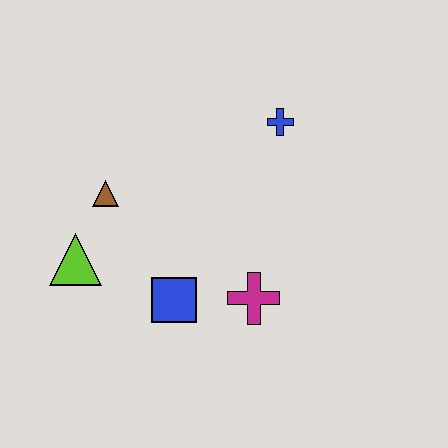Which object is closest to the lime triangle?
The brown triangle is closest to the lime triangle.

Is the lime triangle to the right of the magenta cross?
No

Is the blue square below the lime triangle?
Yes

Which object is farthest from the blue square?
The blue cross is farthest from the blue square.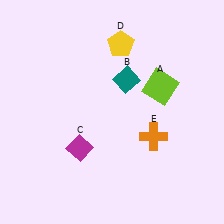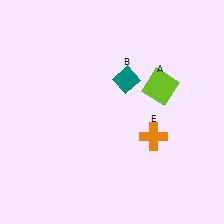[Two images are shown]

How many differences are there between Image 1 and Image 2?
There are 2 differences between the two images.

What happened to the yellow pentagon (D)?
The yellow pentagon (D) was removed in Image 2. It was in the top-right area of Image 1.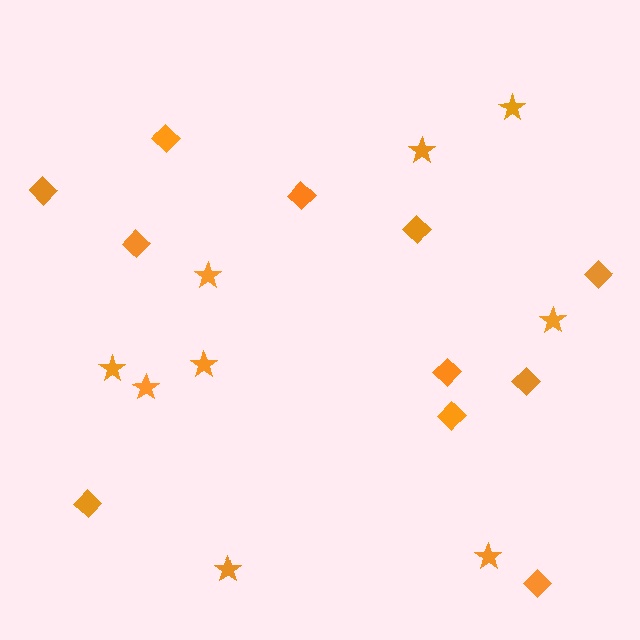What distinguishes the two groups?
There are 2 groups: one group of diamonds (11) and one group of stars (9).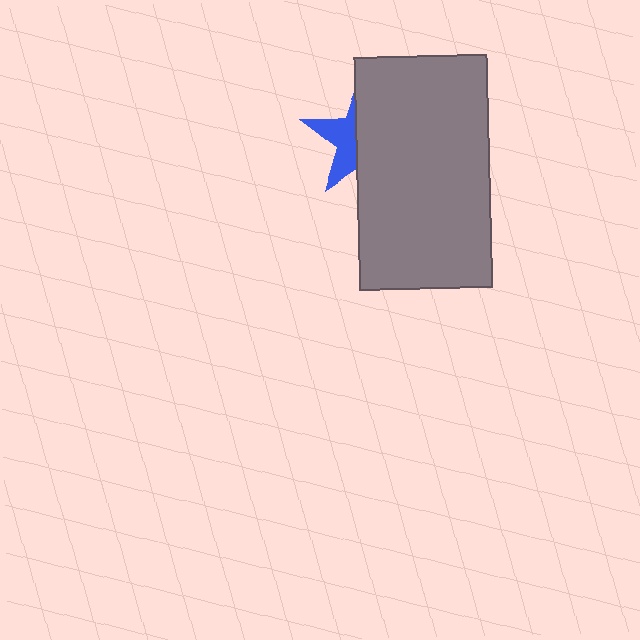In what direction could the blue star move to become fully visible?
The blue star could move left. That would shift it out from behind the gray rectangle entirely.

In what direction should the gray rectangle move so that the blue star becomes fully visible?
The gray rectangle should move right. That is the shortest direction to clear the overlap and leave the blue star fully visible.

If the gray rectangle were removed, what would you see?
You would see the complete blue star.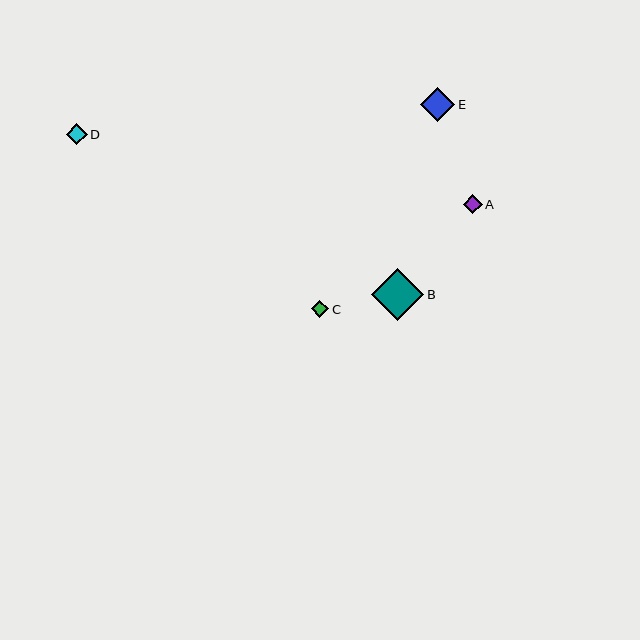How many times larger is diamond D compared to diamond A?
Diamond D is approximately 1.1 times the size of diamond A.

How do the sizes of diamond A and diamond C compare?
Diamond A and diamond C are approximately the same size.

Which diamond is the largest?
Diamond B is the largest with a size of approximately 52 pixels.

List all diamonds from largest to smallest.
From largest to smallest: B, E, D, A, C.